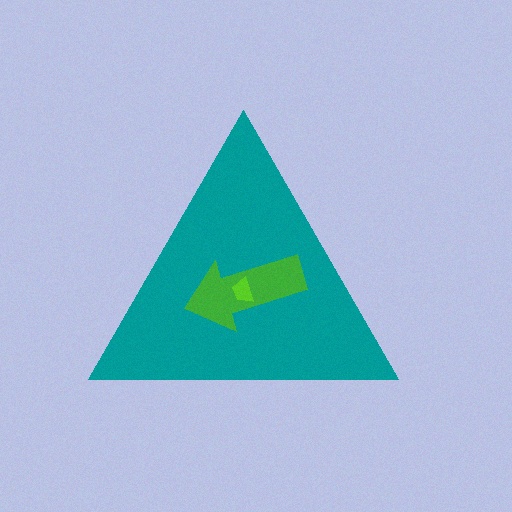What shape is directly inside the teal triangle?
The green arrow.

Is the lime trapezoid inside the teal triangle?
Yes.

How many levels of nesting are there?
3.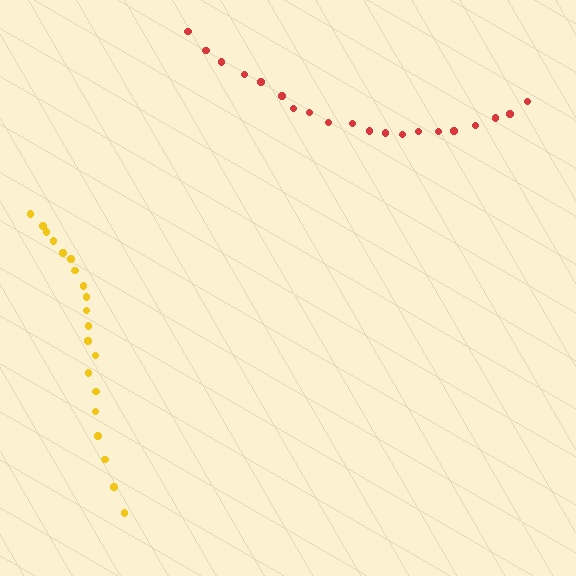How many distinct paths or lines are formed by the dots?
There are 2 distinct paths.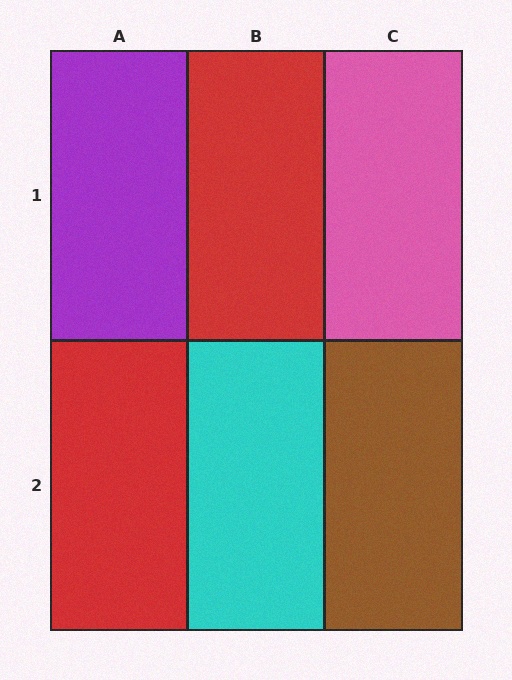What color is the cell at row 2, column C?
Brown.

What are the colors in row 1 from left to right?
Purple, red, pink.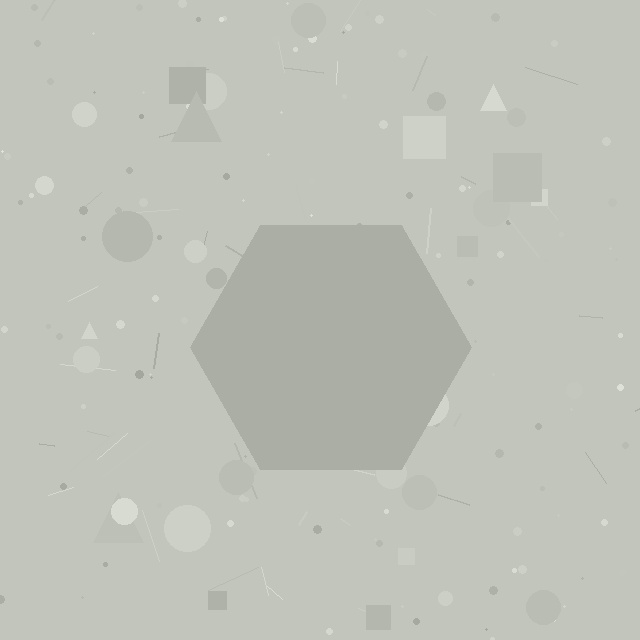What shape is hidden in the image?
A hexagon is hidden in the image.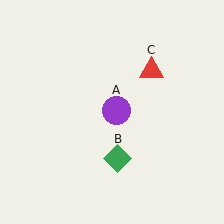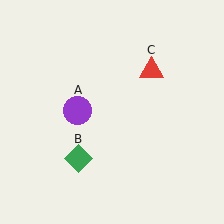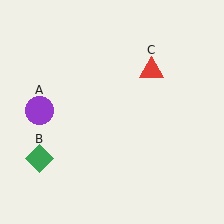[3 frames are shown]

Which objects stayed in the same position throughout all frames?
Red triangle (object C) remained stationary.